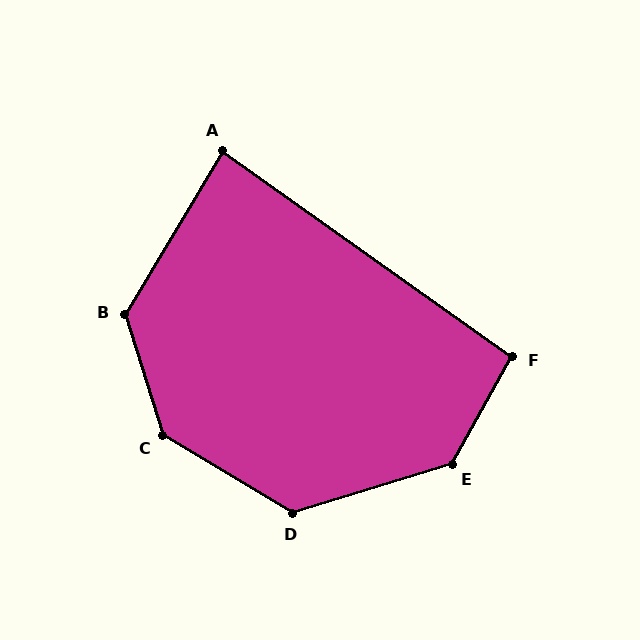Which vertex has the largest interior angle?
C, at approximately 138 degrees.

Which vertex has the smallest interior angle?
A, at approximately 85 degrees.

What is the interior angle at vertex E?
Approximately 136 degrees (obtuse).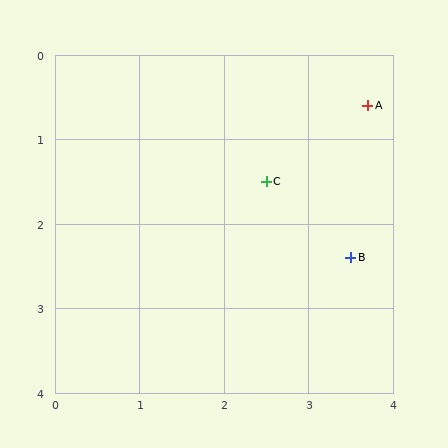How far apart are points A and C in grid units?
Points A and C are about 1.5 grid units apart.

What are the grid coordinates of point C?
Point C is at approximately (2.5, 1.5).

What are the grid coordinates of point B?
Point B is at approximately (3.5, 2.4).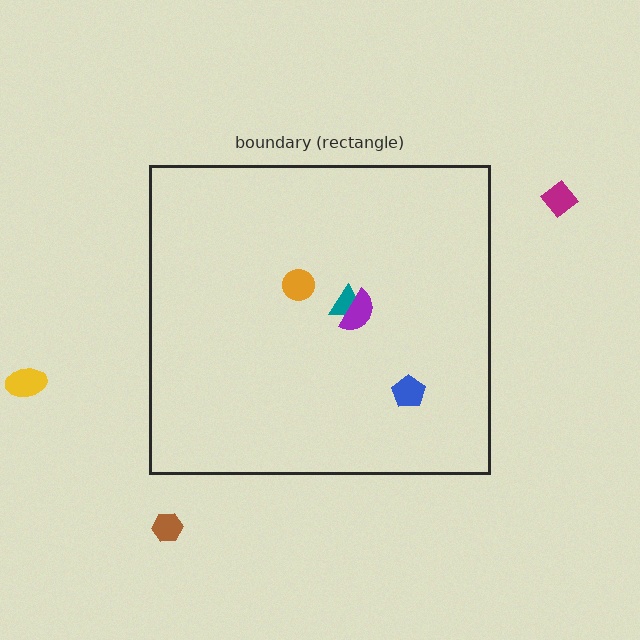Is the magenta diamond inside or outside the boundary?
Outside.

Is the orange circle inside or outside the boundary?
Inside.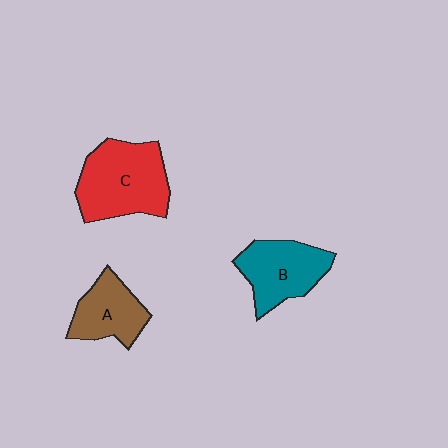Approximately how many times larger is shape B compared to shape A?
Approximately 1.2 times.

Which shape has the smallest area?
Shape A (brown).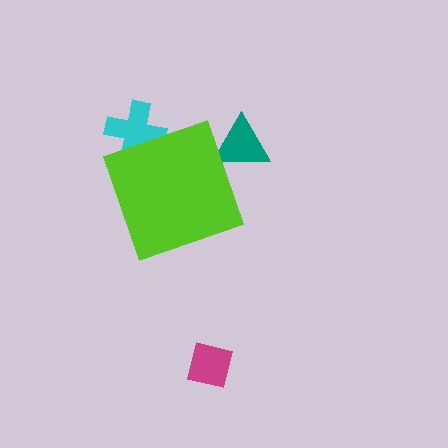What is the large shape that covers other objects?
A lime diamond.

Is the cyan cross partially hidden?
Yes, the cyan cross is partially hidden behind the lime diamond.